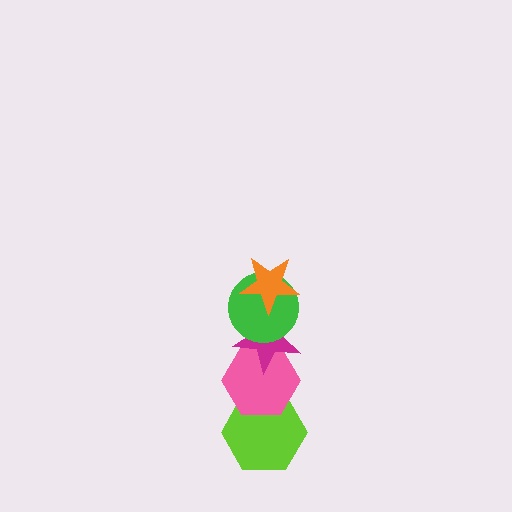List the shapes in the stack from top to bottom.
From top to bottom: the orange star, the green circle, the magenta star, the pink hexagon, the lime hexagon.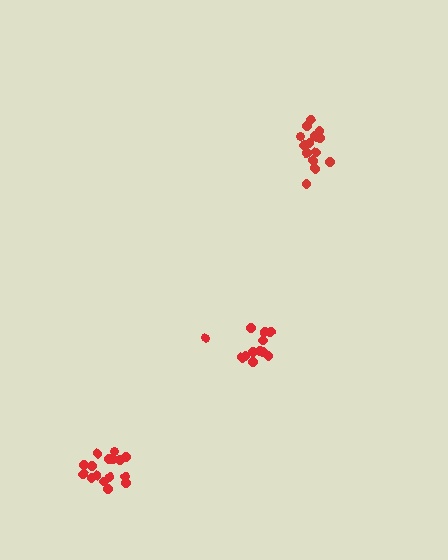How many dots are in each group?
Group 1: 15 dots, Group 2: 16 dots, Group 3: 12 dots (43 total).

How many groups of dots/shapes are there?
There are 3 groups.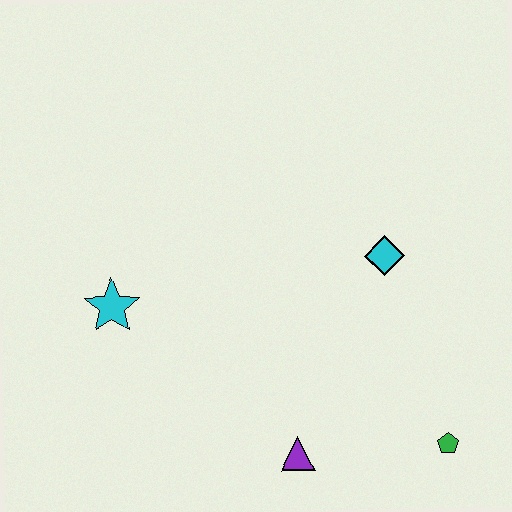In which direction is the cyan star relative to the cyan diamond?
The cyan star is to the left of the cyan diamond.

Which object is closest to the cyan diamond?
The green pentagon is closest to the cyan diamond.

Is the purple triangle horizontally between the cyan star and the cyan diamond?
Yes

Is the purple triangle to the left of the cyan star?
No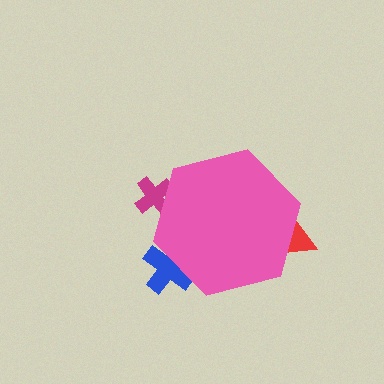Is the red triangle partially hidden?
Yes, the red triangle is partially hidden behind the pink hexagon.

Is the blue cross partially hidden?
Yes, the blue cross is partially hidden behind the pink hexagon.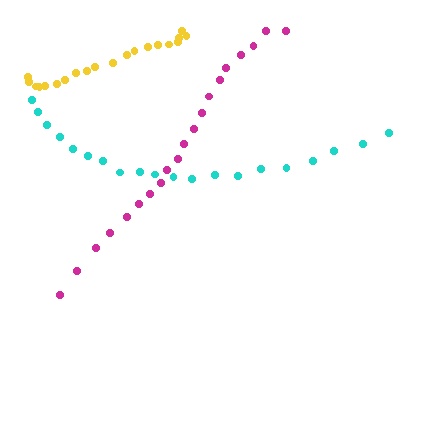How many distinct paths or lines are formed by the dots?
There are 3 distinct paths.